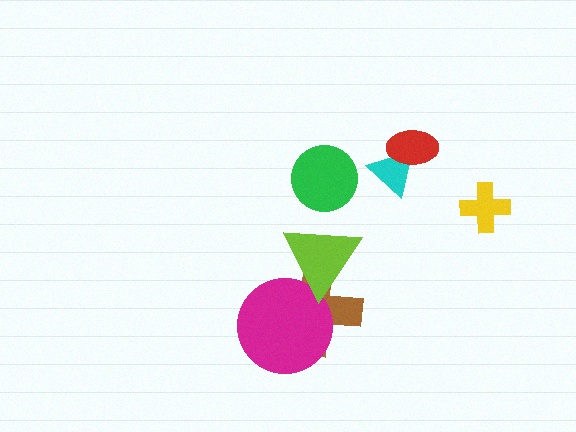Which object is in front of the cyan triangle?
The red ellipse is in front of the cyan triangle.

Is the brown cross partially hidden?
Yes, it is partially covered by another shape.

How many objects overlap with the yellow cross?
0 objects overlap with the yellow cross.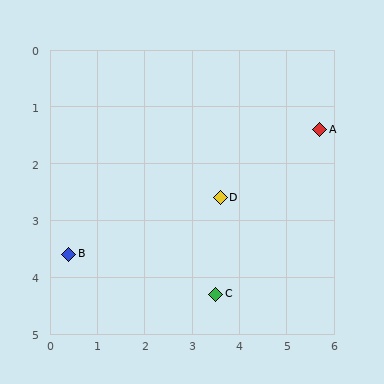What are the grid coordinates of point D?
Point D is at approximately (3.6, 2.6).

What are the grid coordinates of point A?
Point A is at approximately (5.7, 1.4).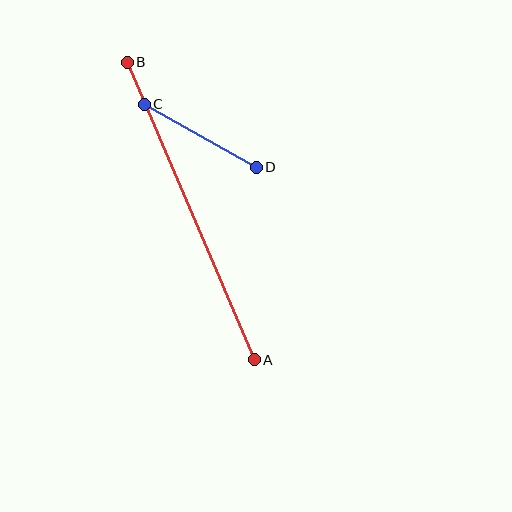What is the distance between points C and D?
The distance is approximately 128 pixels.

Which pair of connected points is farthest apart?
Points A and B are farthest apart.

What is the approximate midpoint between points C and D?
The midpoint is at approximately (200, 136) pixels.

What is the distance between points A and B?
The distance is approximately 323 pixels.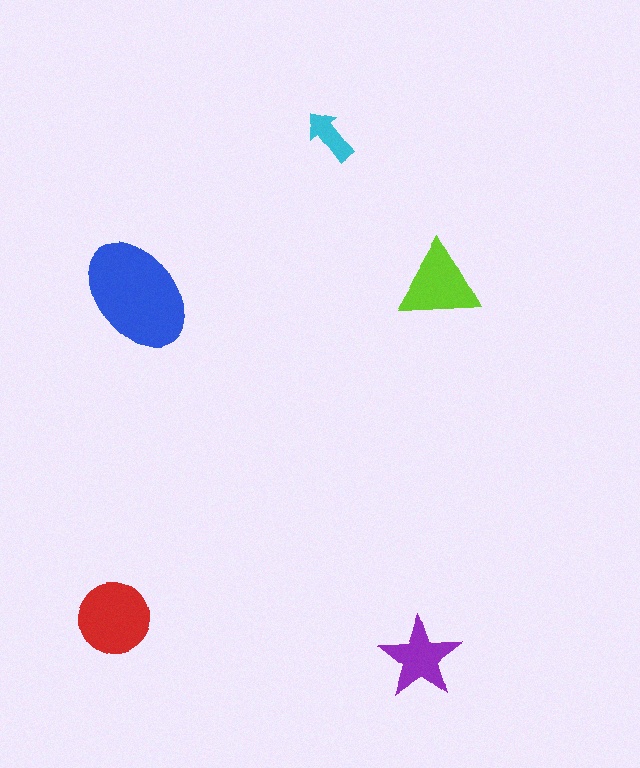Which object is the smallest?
The cyan arrow.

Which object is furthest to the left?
The red circle is leftmost.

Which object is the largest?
The blue ellipse.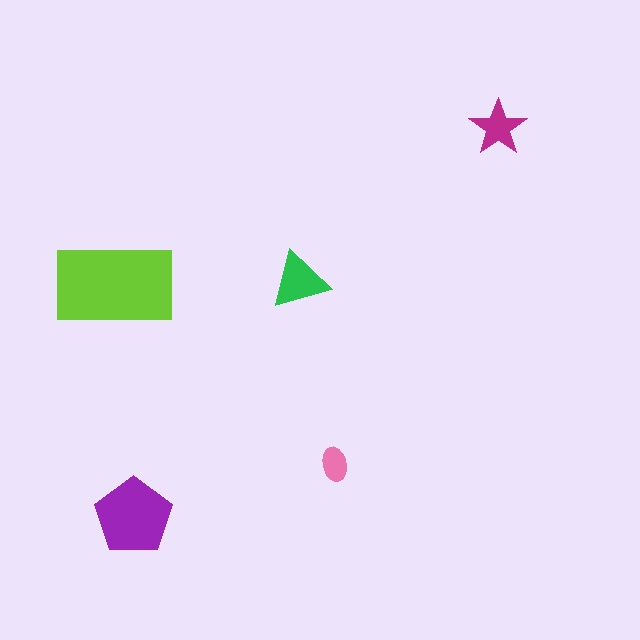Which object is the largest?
The lime rectangle.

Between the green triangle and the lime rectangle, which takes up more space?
The lime rectangle.